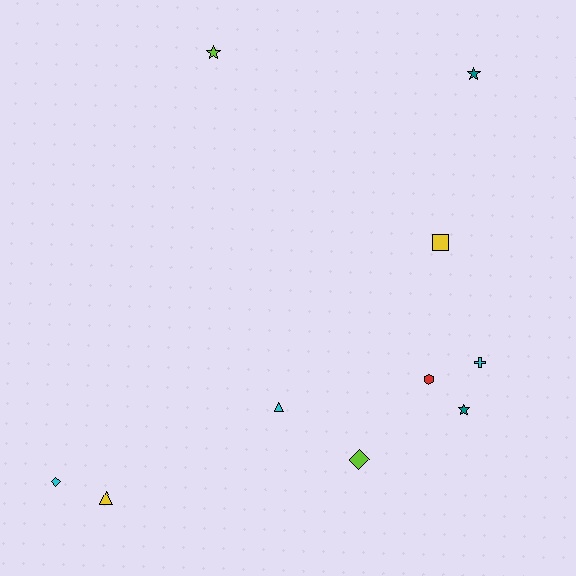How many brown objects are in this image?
There are no brown objects.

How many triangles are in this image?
There are 2 triangles.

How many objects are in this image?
There are 10 objects.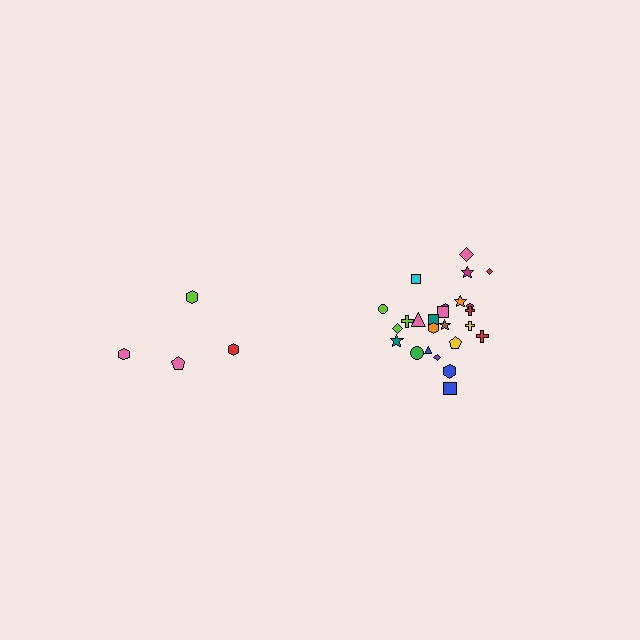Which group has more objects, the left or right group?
The right group.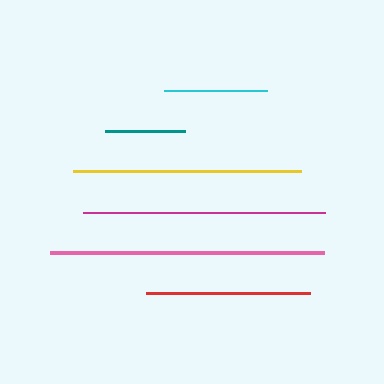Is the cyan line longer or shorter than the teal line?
The cyan line is longer than the teal line.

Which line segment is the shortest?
The teal line is the shortest at approximately 80 pixels.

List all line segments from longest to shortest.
From longest to shortest: pink, magenta, yellow, red, cyan, teal.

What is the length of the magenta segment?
The magenta segment is approximately 242 pixels long.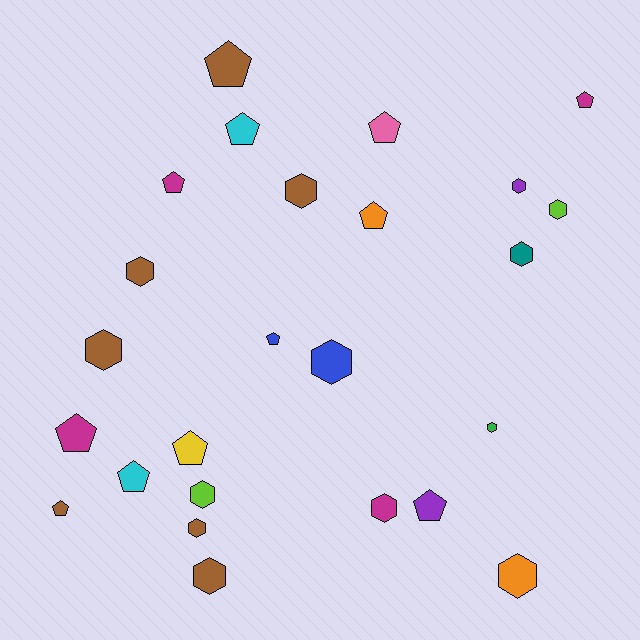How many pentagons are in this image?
There are 12 pentagons.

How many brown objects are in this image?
There are 7 brown objects.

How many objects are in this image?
There are 25 objects.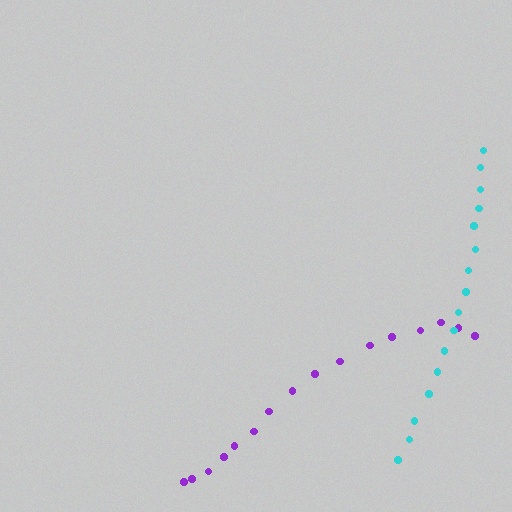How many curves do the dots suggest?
There are 2 distinct paths.